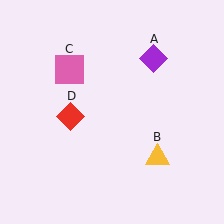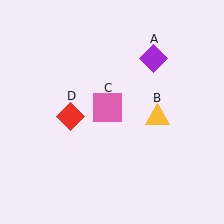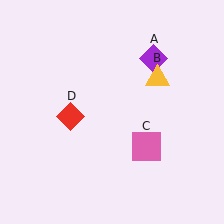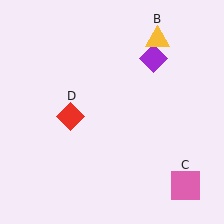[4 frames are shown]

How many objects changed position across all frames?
2 objects changed position: yellow triangle (object B), pink square (object C).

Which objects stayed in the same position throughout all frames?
Purple diamond (object A) and red diamond (object D) remained stationary.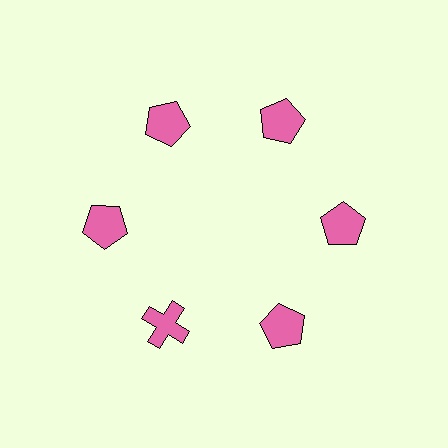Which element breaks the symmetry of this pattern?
The pink cross at roughly the 7 o'clock position breaks the symmetry. All other shapes are pink pentagons.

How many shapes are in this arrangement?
There are 6 shapes arranged in a ring pattern.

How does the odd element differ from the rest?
It has a different shape: cross instead of pentagon.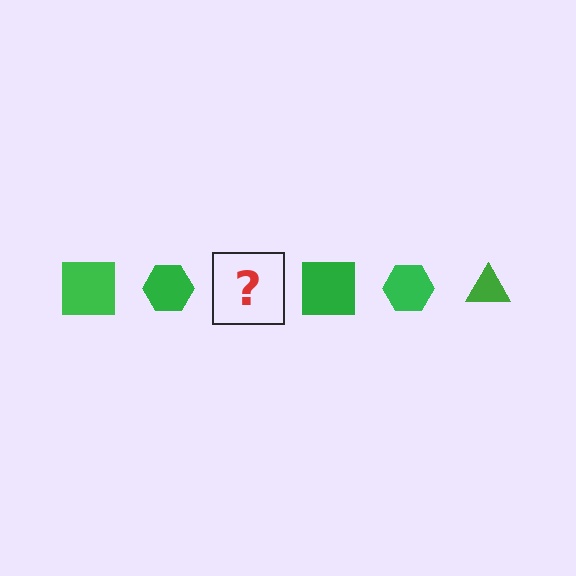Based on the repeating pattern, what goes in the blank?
The blank should be a green triangle.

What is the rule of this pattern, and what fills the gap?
The rule is that the pattern cycles through square, hexagon, triangle shapes in green. The gap should be filled with a green triangle.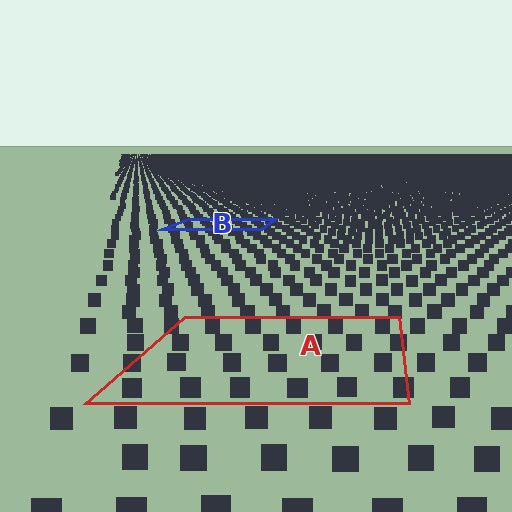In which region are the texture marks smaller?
The texture marks are smaller in region B, because it is farther away.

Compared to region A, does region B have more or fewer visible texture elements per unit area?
Region B has more texture elements per unit area — they are packed more densely because it is farther away.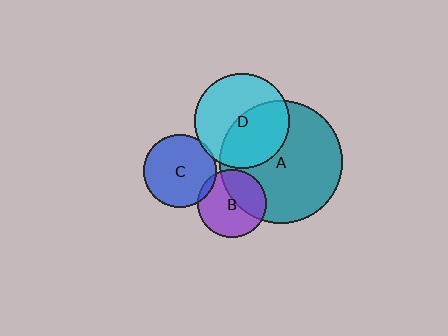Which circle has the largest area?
Circle A (teal).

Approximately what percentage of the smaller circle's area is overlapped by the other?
Approximately 5%.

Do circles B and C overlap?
Yes.